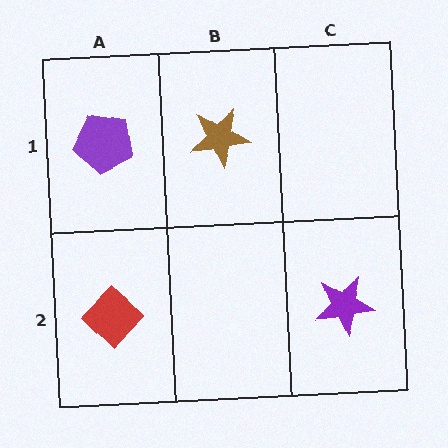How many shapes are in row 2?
2 shapes.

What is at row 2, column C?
A purple star.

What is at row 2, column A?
A red diamond.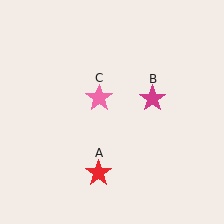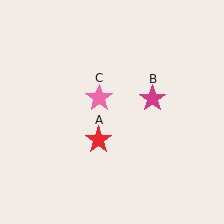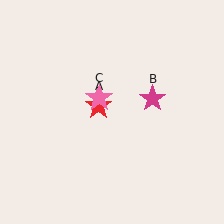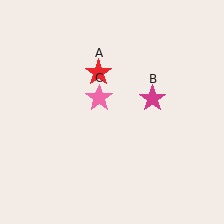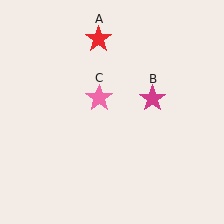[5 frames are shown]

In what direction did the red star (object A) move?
The red star (object A) moved up.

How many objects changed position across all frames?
1 object changed position: red star (object A).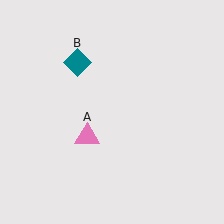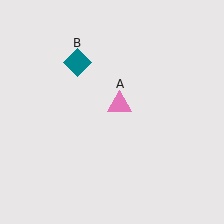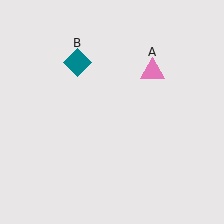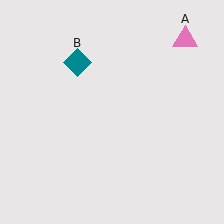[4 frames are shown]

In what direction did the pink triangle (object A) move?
The pink triangle (object A) moved up and to the right.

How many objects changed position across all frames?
1 object changed position: pink triangle (object A).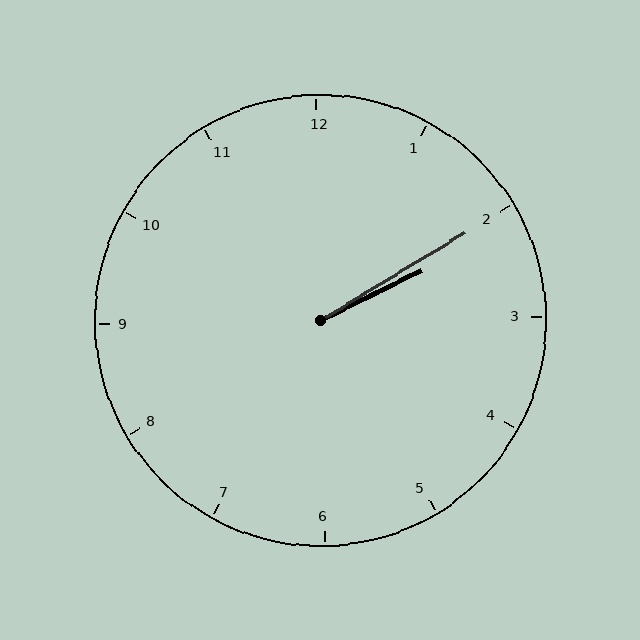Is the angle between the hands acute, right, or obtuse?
It is acute.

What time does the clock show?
2:10.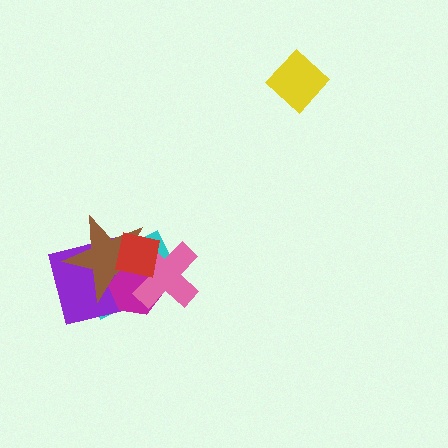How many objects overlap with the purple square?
4 objects overlap with the purple square.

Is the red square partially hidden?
No, no other shape covers it.